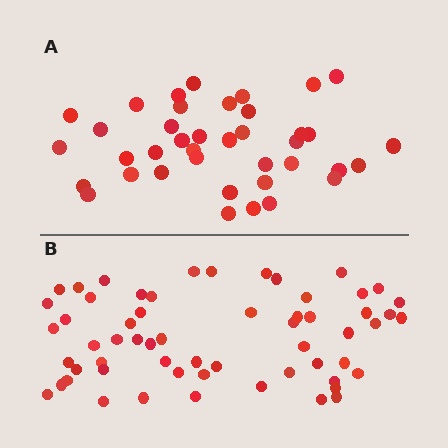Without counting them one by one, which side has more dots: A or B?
Region B (the bottom region) has more dots.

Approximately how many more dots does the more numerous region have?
Region B has approximately 20 more dots than region A.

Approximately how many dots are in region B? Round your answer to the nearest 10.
About 60 dots. (The exact count is 59, which rounds to 60.)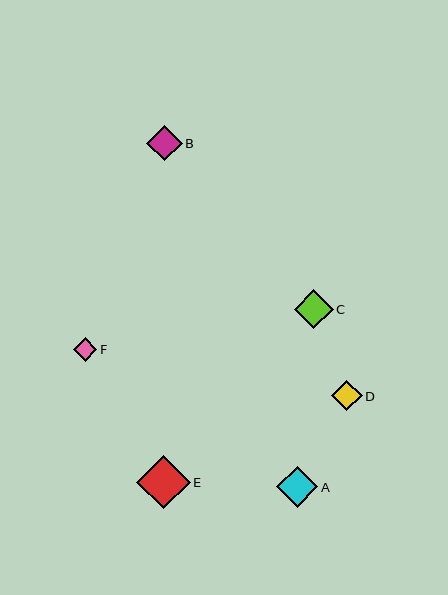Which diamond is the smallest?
Diamond F is the smallest with a size of approximately 24 pixels.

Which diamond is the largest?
Diamond E is the largest with a size of approximately 54 pixels.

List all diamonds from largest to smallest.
From largest to smallest: E, A, C, B, D, F.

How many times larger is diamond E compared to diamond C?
Diamond E is approximately 1.4 times the size of diamond C.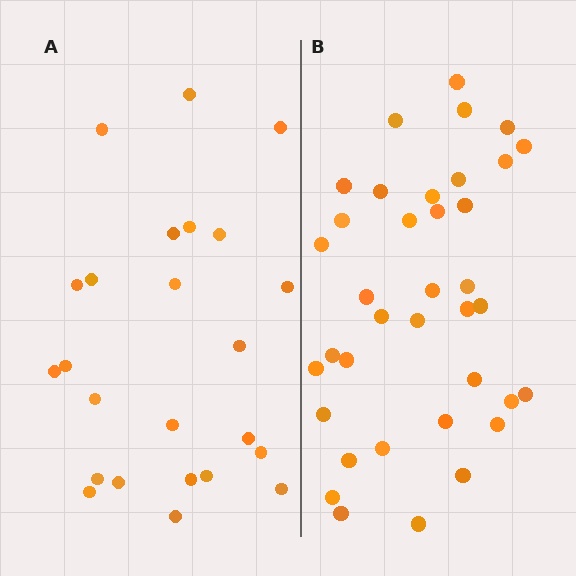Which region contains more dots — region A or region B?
Region B (the right region) has more dots.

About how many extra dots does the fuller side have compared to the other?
Region B has approximately 15 more dots than region A.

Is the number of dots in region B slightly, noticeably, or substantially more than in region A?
Region B has substantially more. The ratio is roughly 1.5 to 1.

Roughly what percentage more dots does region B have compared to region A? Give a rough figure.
About 55% more.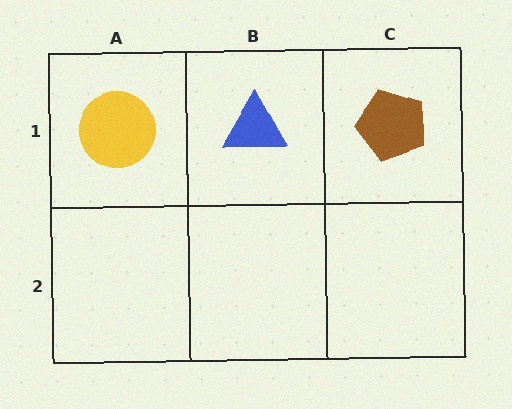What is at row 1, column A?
A yellow circle.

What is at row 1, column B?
A blue triangle.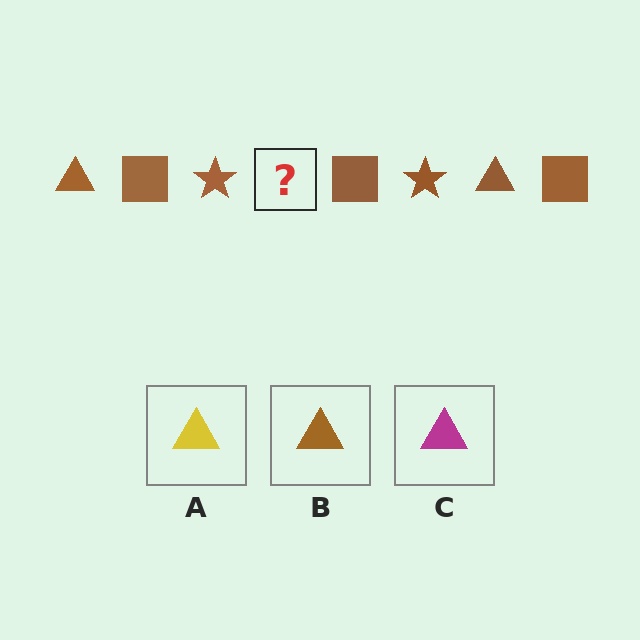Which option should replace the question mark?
Option B.